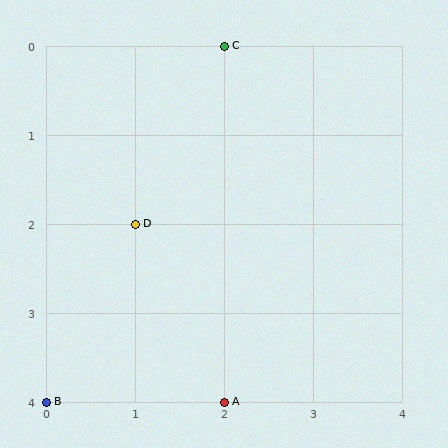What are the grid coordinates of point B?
Point B is at grid coordinates (0, 4).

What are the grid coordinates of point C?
Point C is at grid coordinates (2, 0).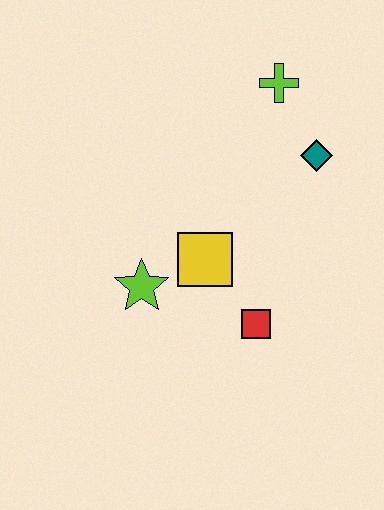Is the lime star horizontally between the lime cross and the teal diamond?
No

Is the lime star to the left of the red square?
Yes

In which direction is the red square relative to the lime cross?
The red square is below the lime cross.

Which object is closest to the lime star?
The yellow square is closest to the lime star.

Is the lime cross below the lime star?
No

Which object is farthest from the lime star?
The lime cross is farthest from the lime star.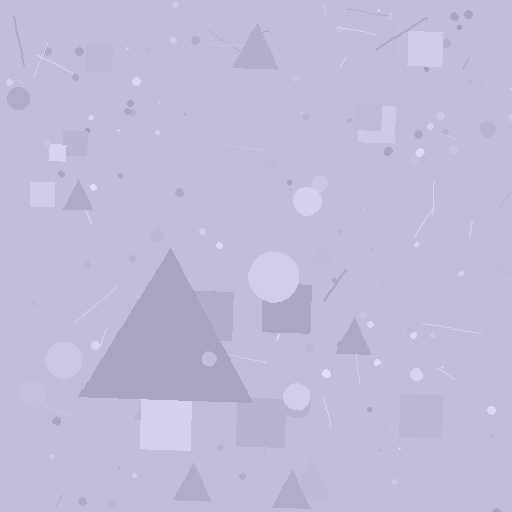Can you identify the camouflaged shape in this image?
The camouflaged shape is a triangle.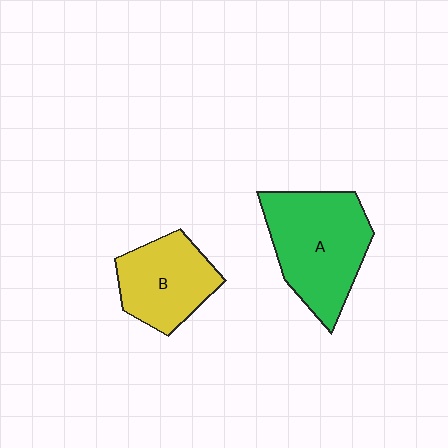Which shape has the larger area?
Shape A (green).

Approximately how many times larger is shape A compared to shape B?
Approximately 1.4 times.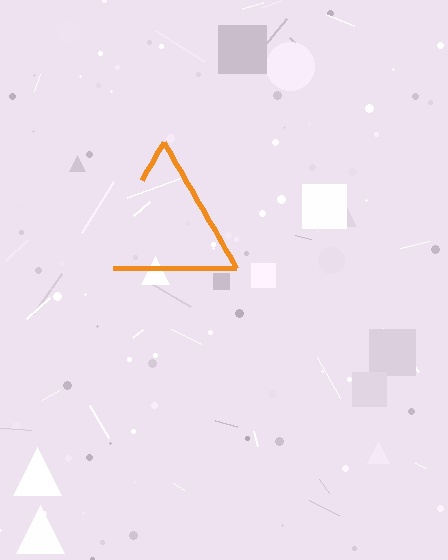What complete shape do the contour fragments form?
The contour fragments form a triangle.